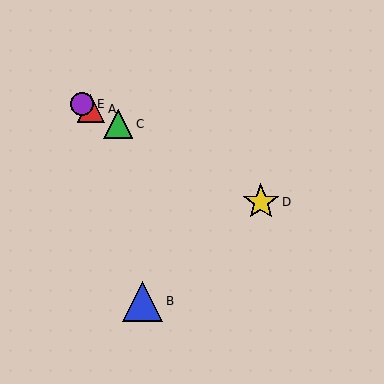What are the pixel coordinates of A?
Object A is at (91, 109).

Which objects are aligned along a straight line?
Objects A, C, D, E are aligned along a straight line.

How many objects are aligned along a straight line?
4 objects (A, C, D, E) are aligned along a straight line.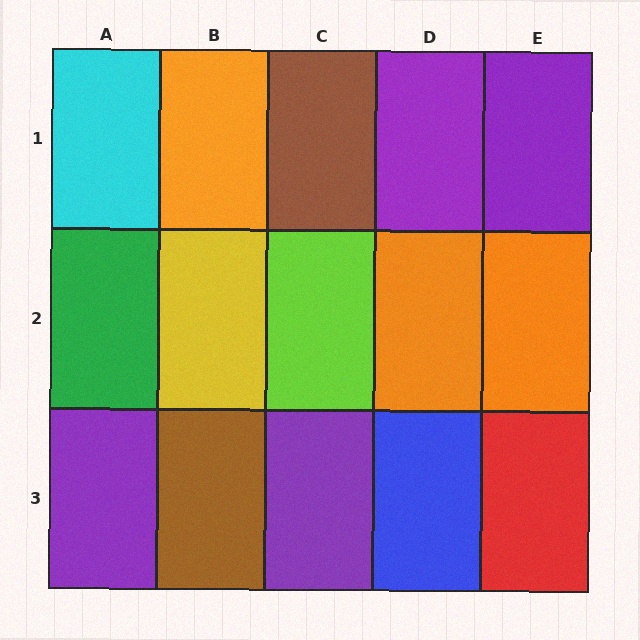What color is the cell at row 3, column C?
Purple.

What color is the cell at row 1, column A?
Cyan.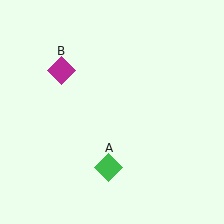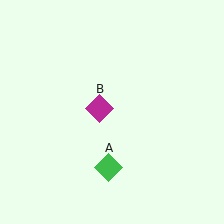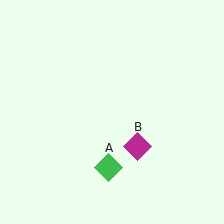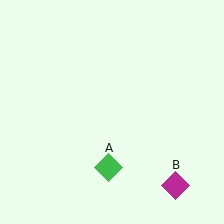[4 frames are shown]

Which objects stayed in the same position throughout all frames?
Green diamond (object A) remained stationary.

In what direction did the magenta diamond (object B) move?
The magenta diamond (object B) moved down and to the right.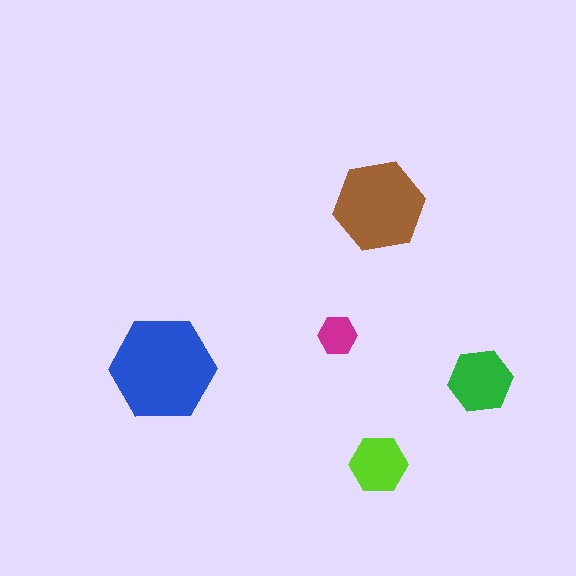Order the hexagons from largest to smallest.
the blue one, the brown one, the green one, the lime one, the magenta one.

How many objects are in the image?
There are 5 objects in the image.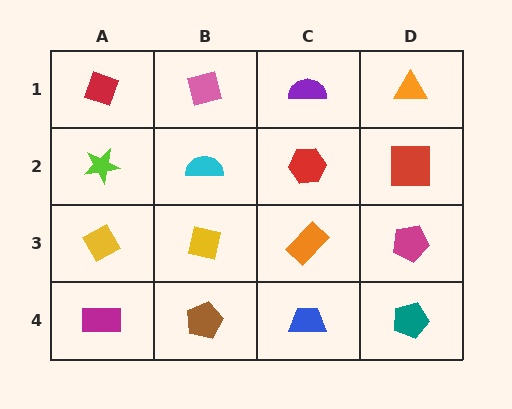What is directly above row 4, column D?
A magenta pentagon.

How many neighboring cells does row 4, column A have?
2.